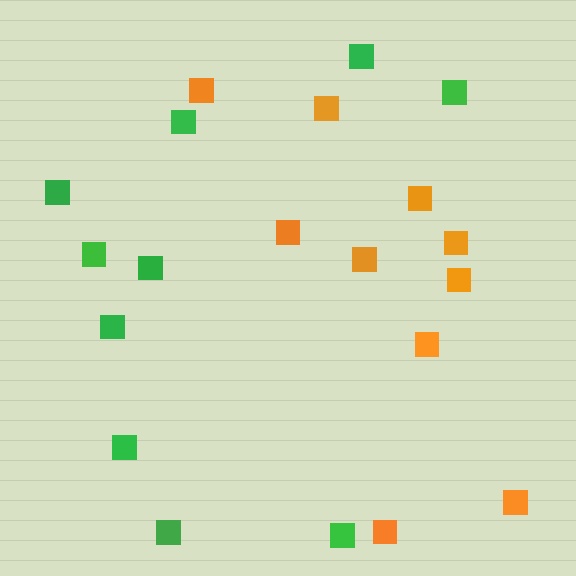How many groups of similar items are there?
There are 2 groups: one group of green squares (10) and one group of orange squares (10).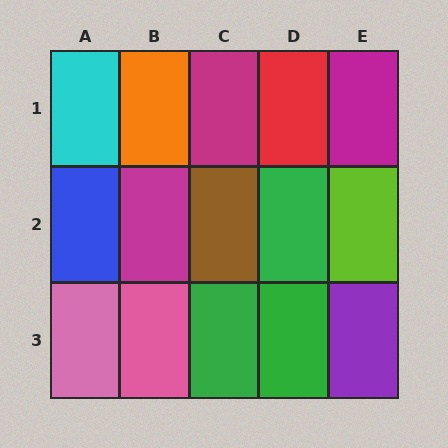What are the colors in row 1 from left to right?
Cyan, orange, magenta, red, magenta.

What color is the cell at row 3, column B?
Pink.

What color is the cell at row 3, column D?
Green.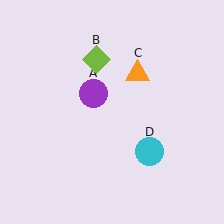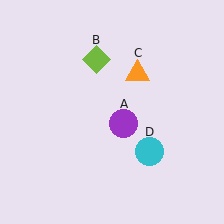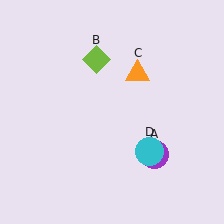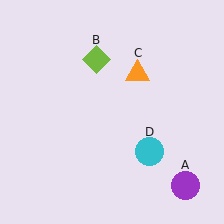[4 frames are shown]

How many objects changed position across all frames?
1 object changed position: purple circle (object A).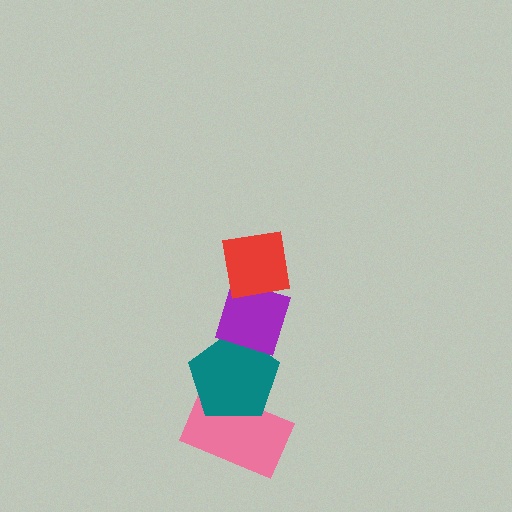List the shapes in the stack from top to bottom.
From top to bottom: the red square, the purple diamond, the teal pentagon, the pink rectangle.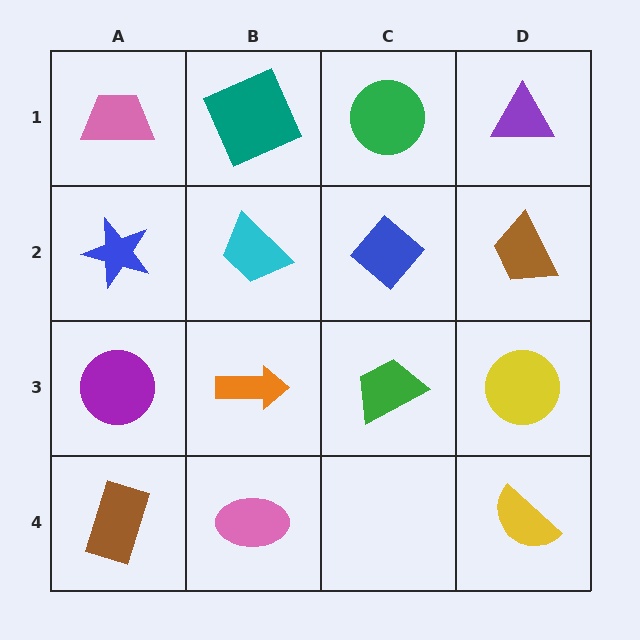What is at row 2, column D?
A brown trapezoid.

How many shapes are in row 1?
4 shapes.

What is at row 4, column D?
A yellow semicircle.